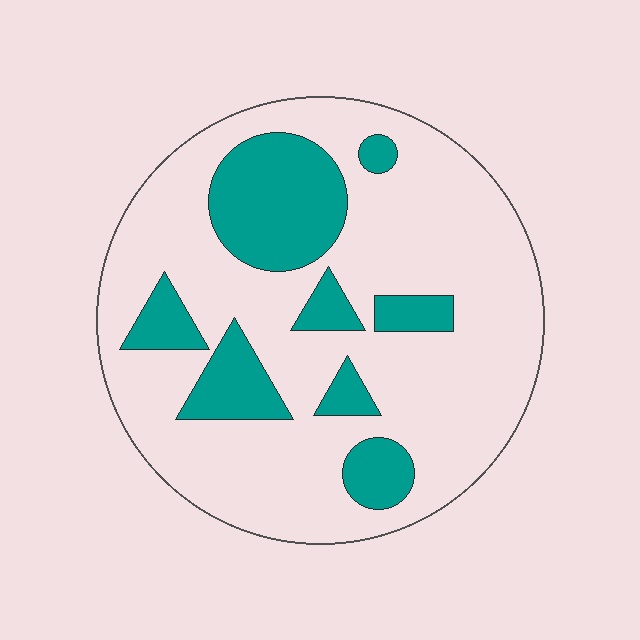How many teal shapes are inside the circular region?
8.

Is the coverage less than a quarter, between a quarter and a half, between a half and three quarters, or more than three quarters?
Less than a quarter.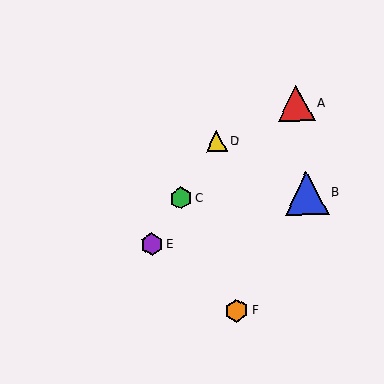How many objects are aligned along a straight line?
3 objects (C, D, E) are aligned along a straight line.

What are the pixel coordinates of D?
Object D is at (217, 141).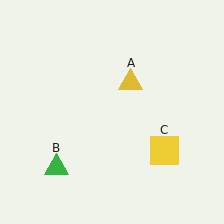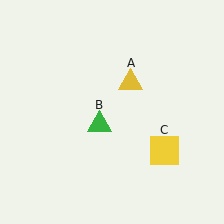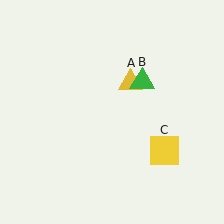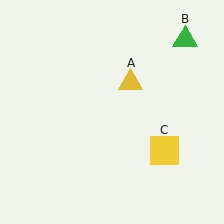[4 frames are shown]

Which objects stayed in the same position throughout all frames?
Yellow triangle (object A) and yellow square (object C) remained stationary.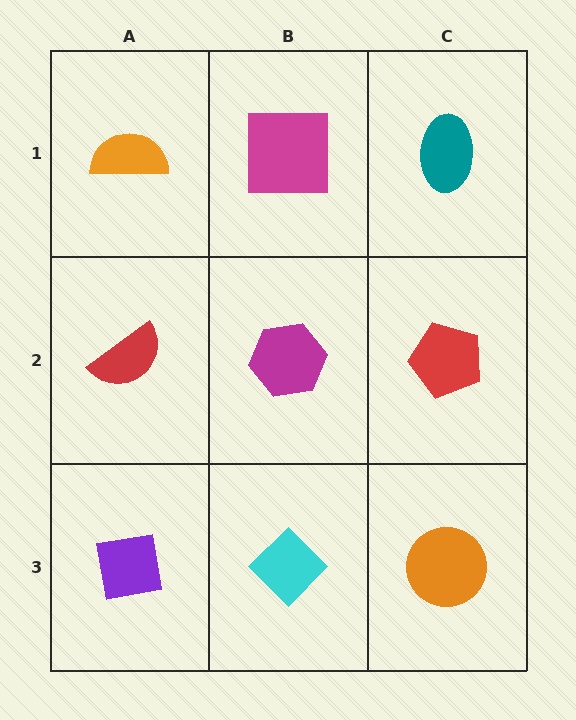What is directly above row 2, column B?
A magenta square.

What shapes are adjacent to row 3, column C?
A red pentagon (row 2, column C), a cyan diamond (row 3, column B).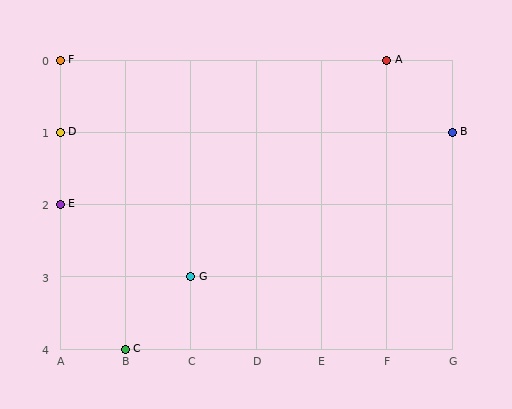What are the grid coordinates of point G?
Point G is at grid coordinates (C, 3).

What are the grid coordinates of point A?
Point A is at grid coordinates (F, 0).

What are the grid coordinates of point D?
Point D is at grid coordinates (A, 1).